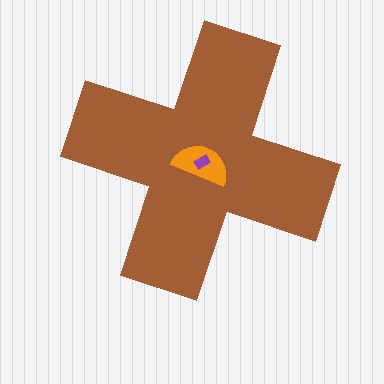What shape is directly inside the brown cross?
The orange semicircle.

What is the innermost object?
The purple rectangle.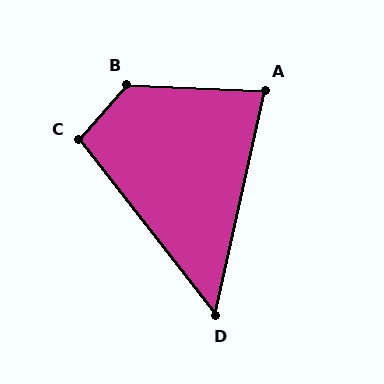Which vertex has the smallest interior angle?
D, at approximately 51 degrees.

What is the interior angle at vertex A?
Approximately 80 degrees (acute).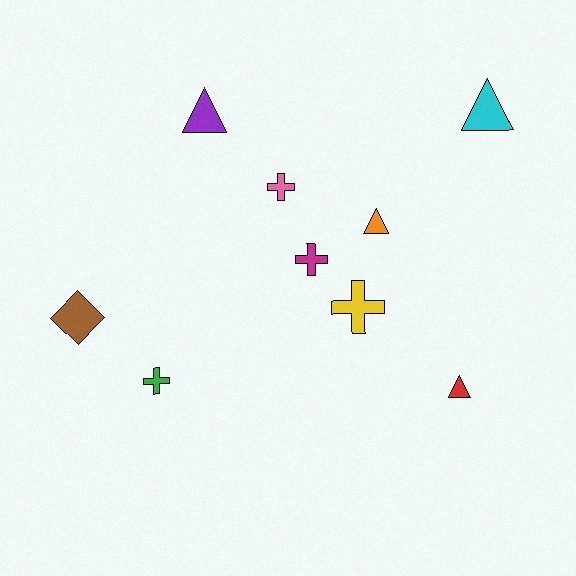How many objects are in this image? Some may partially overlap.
There are 9 objects.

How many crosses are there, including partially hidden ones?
There are 4 crosses.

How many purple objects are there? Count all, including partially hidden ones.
There is 1 purple object.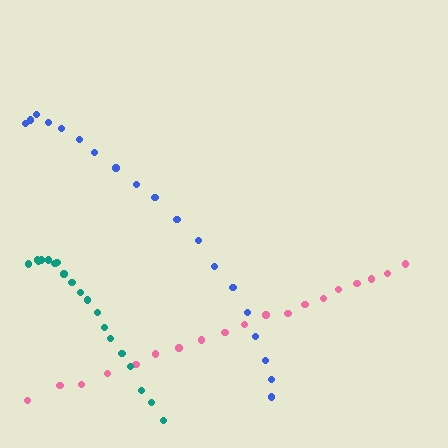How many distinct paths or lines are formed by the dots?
There are 3 distinct paths.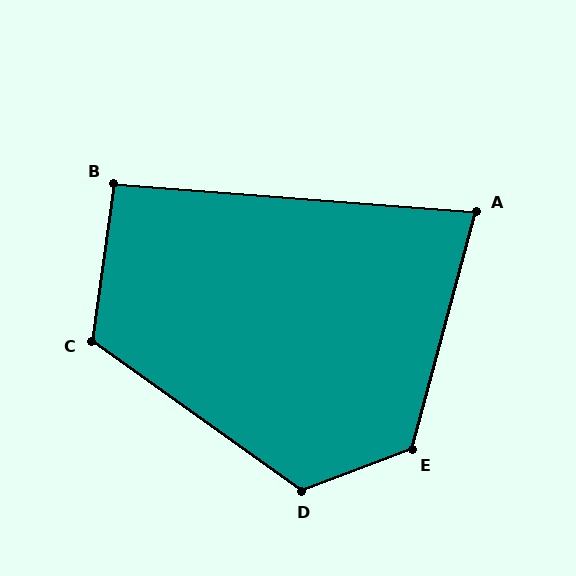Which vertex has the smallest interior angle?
A, at approximately 79 degrees.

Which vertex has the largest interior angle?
E, at approximately 126 degrees.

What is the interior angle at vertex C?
Approximately 118 degrees (obtuse).